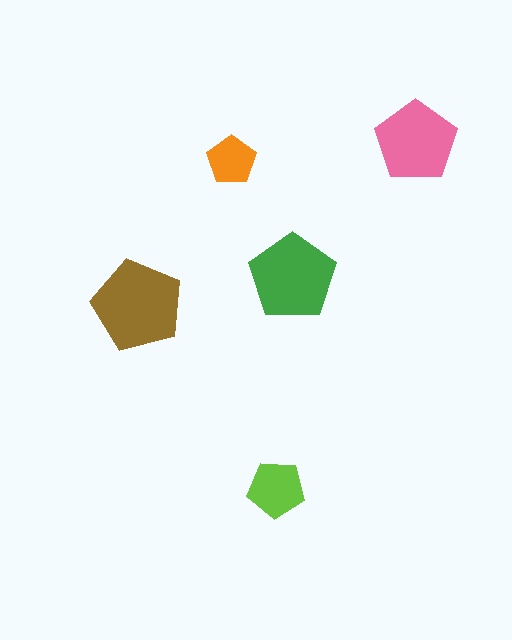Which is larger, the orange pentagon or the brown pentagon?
The brown one.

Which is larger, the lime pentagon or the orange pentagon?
The lime one.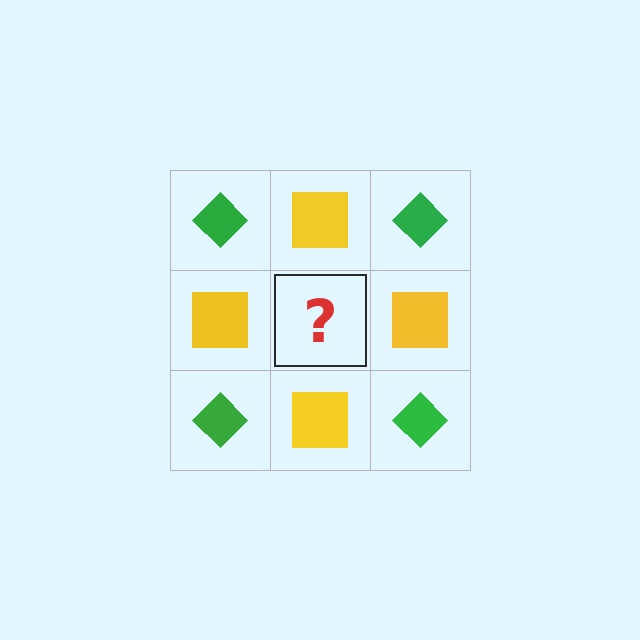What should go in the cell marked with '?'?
The missing cell should contain a green diamond.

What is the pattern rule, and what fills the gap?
The rule is that it alternates green diamond and yellow square in a checkerboard pattern. The gap should be filled with a green diamond.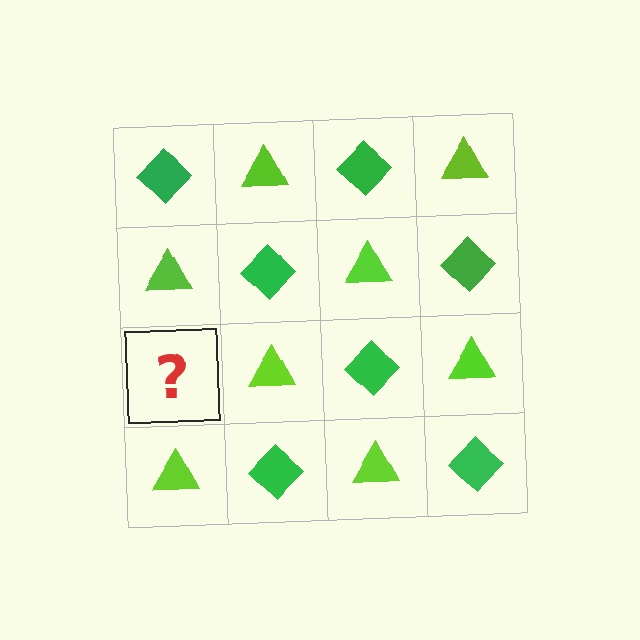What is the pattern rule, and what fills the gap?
The rule is that it alternates green diamond and lime triangle in a checkerboard pattern. The gap should be filled with a green diamond.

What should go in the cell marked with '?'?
The missing cell should contain a green diamond.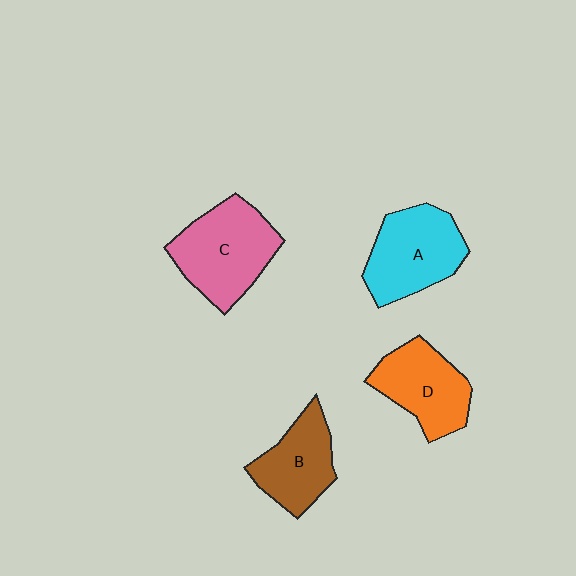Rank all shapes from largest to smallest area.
From largest to smallest: C (pink), A (cyan), D (orange), B (brown).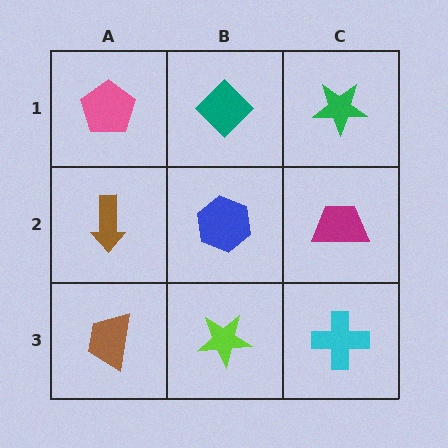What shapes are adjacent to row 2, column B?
A teal diamond (row 1, column B), a lime star (row 3, column B), a brown arrow (row 2, column A), a magenta trapezoid (row 2, column C).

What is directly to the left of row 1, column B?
A pink pentagon.